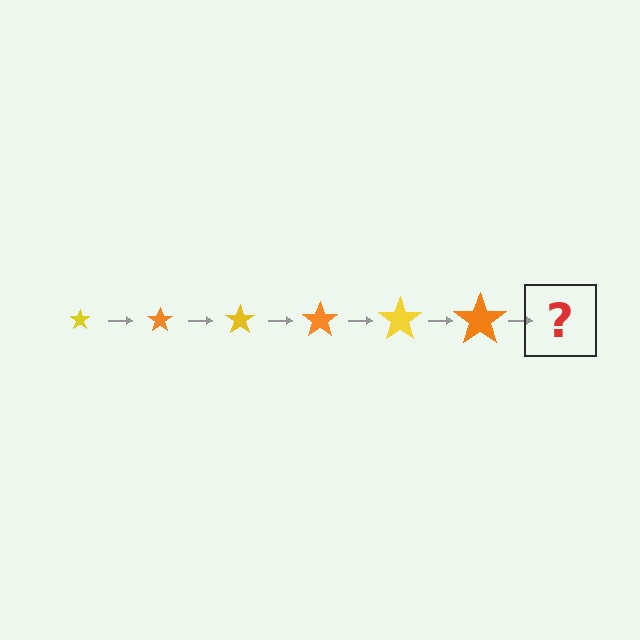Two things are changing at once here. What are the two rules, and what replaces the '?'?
The two rules are that the star grows larger each step and the color cycles through yellow and orange. The '?' should be a yellow star, larger than the previous one.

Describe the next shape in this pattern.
It should be a yellow star, larger than the previous one.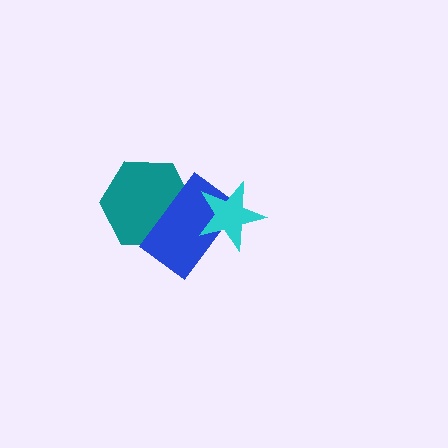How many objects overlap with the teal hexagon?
1 object overlaps with the teal hexagon.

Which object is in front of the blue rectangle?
The cyan star is in front of the blue rectangle.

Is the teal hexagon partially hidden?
Yes, it is partially covered by another shape.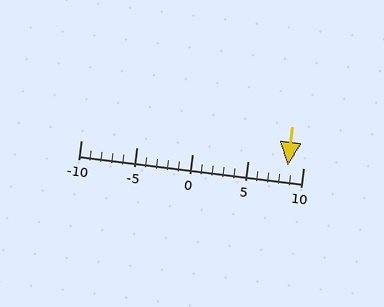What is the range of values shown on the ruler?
The ruler shows values from -10 to 10.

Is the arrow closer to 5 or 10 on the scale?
The arrow is closer to 10.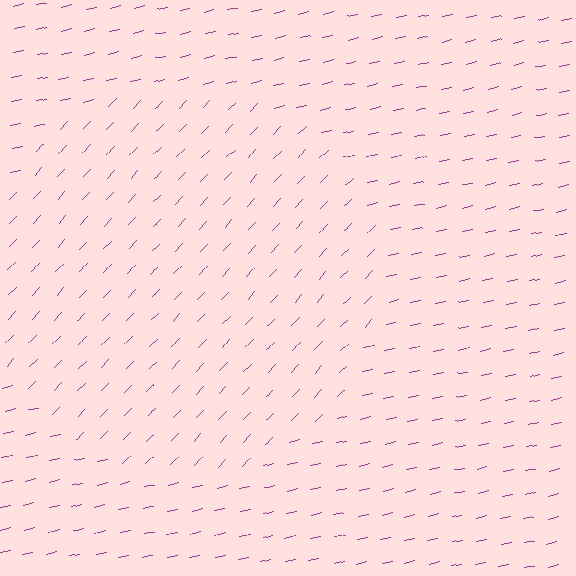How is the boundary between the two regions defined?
The boundary is defined purely by a change in line orientation (approximately 34 degrees difference). All lines are the same color and thickness.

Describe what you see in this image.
The image is filled with small magenta line segments. A circle region in the image has lines oriented differently from the surrounding lines, creating a visible texture boundary.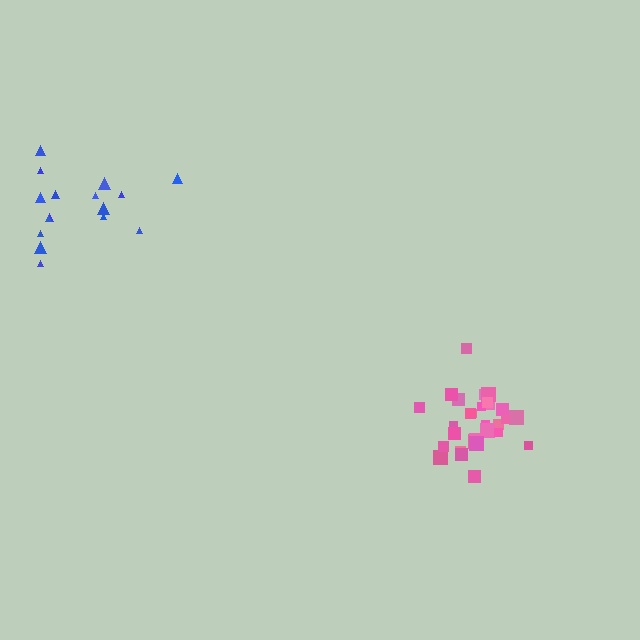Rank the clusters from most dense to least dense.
pink, blue.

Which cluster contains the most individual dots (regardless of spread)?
Pink (30).